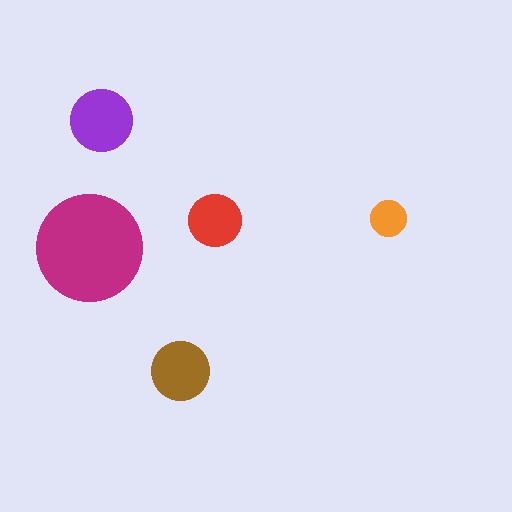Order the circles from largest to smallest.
the magenta one, the purple one, the brown one, the red one, the orange one.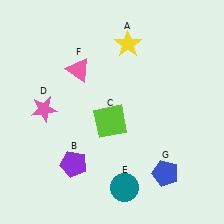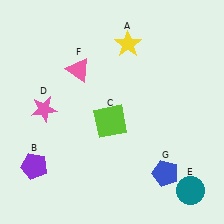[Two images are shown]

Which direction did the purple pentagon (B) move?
The purple pentagon (B) moved left.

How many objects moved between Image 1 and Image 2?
2 objects moved between the two images.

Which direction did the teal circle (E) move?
The teal circle (E) moved right.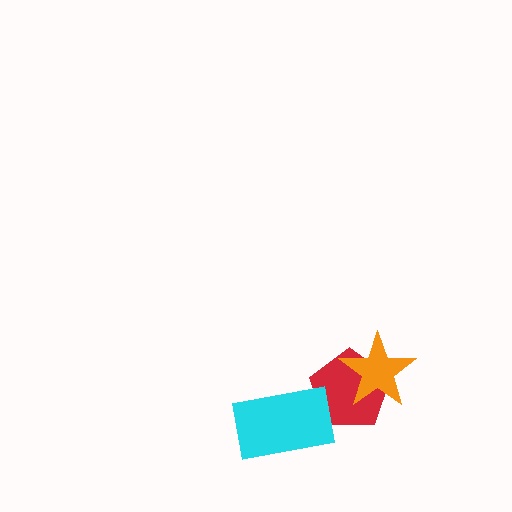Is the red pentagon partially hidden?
Yes, it is partially covered by another shape.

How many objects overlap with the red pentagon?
2 objects overlap with the red pentagon.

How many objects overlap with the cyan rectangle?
1 object overlaps with the cyan rectangle.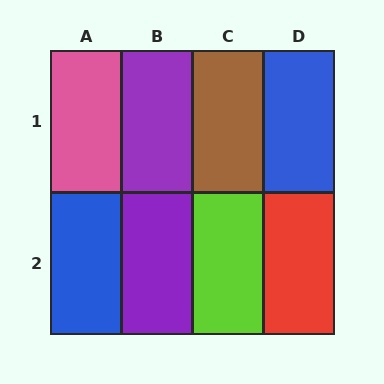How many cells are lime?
1 cell is lime.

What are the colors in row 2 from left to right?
Blue, purple, lime, red.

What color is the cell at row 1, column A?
Pink.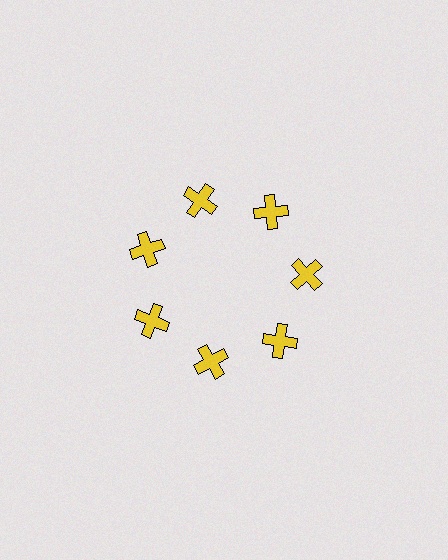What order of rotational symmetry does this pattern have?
This pattern has 7-fold rotational symmetry.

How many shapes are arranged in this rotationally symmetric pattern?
There are 7 shapes, arranged in 7 groups of 1.